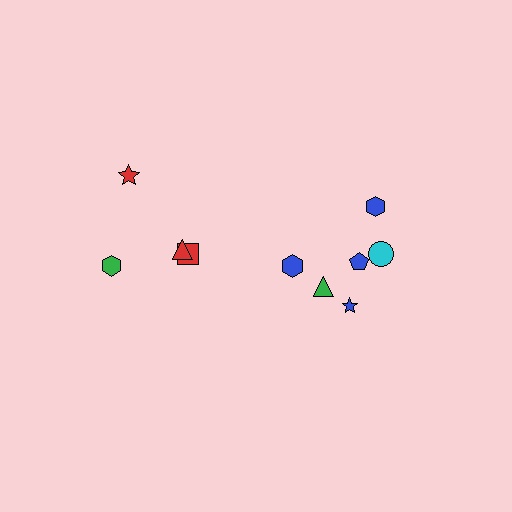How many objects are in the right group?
There are 6 objects.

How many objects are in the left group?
There are 4 objects.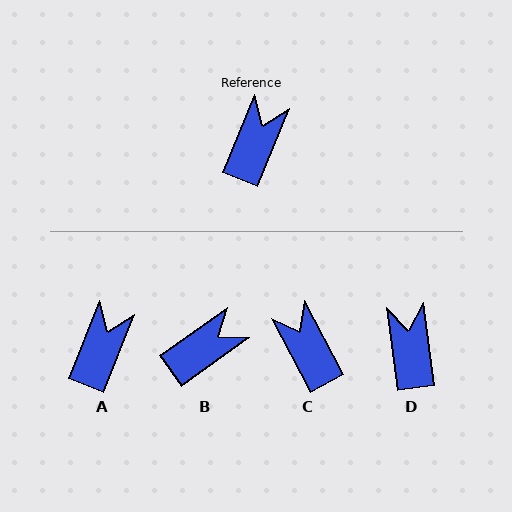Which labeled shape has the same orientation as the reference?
A.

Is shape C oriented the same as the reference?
No, it is off by about 50 degrees.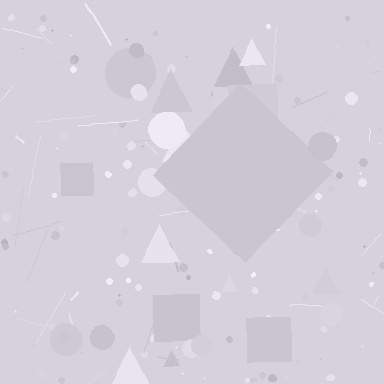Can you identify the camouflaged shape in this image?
The camouflaged shape is a diamond.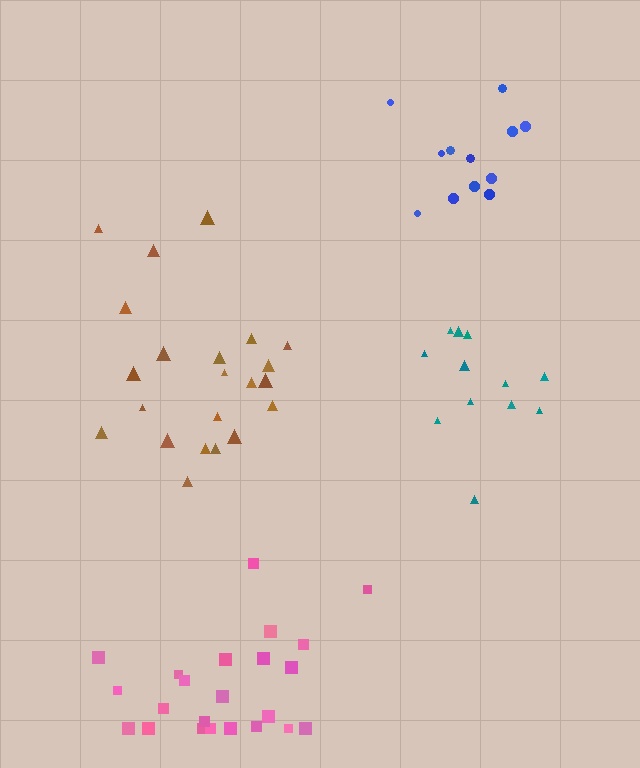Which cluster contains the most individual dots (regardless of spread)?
Pink (23).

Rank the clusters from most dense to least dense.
pink, blue, brown, teal.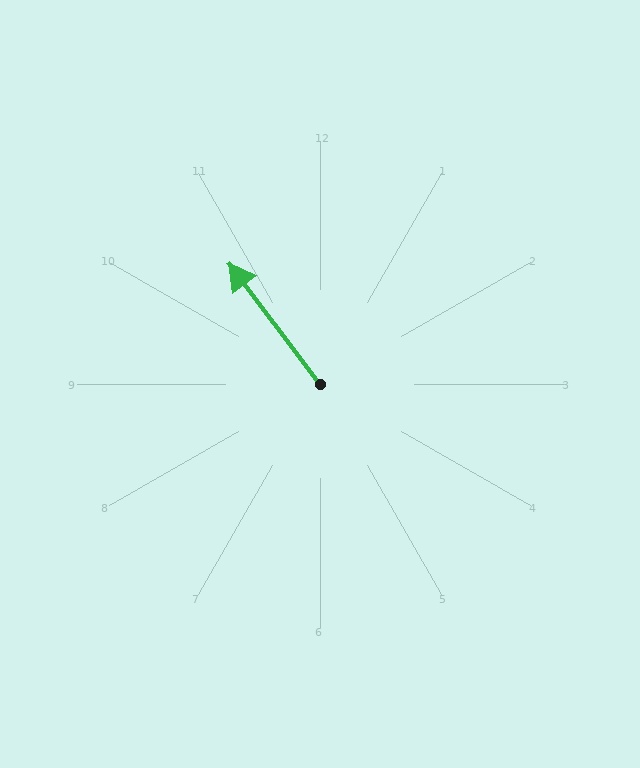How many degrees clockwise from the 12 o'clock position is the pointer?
Approximately 323 degrees.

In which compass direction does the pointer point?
Northwest.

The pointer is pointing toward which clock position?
Roughly 11 o'clock.